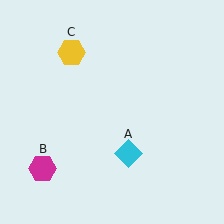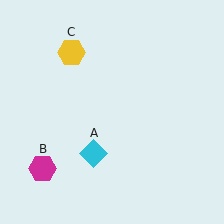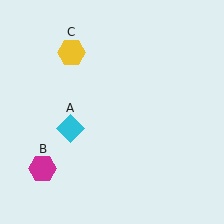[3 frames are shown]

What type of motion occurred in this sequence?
The cyan diamond (object A) rotated clockwise around the center of the scene.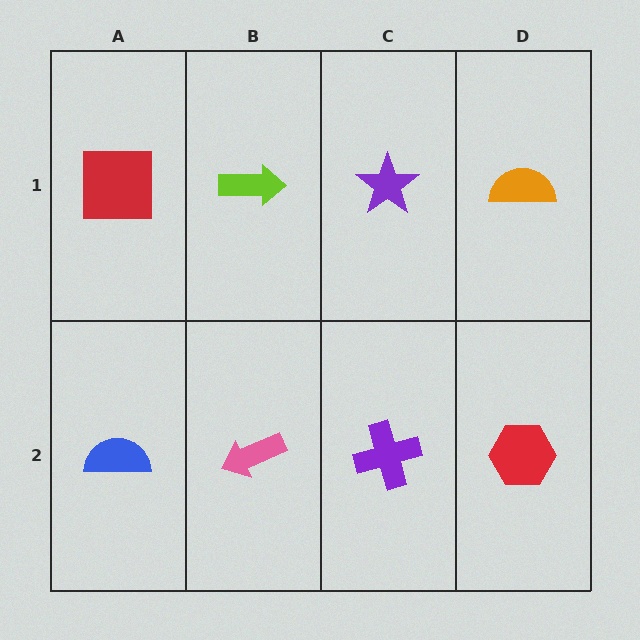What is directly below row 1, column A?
A blue semicircle.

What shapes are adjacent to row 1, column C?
A purple cross (row 2, column C), a lime arrow (row 1, column B), an orange semicircle (row 1, column D).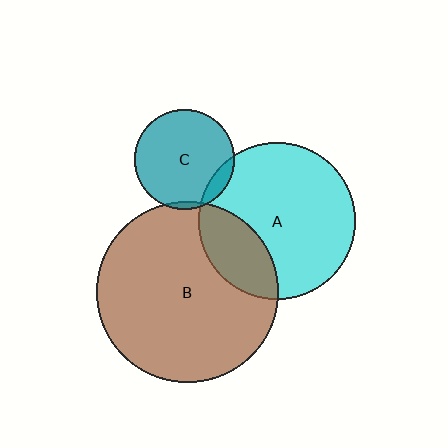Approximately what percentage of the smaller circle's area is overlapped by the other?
Approximately 25%.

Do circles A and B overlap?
Yes.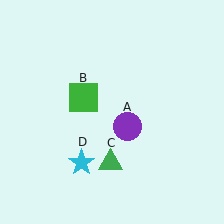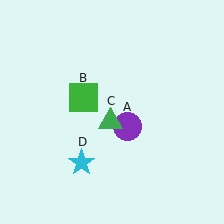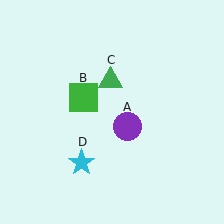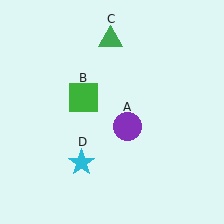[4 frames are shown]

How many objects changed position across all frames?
1 object changed position: green triangle (object C).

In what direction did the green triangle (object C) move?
The green triangle (object C) moved up.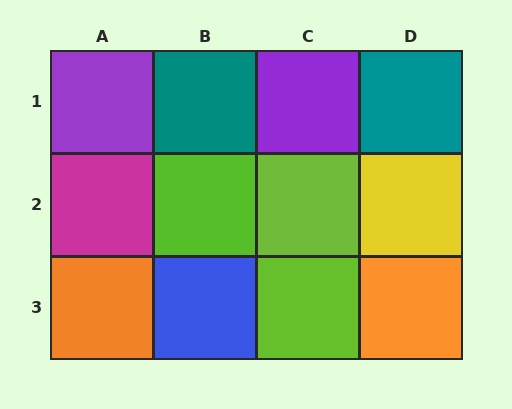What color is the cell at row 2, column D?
Yellow.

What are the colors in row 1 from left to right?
Purple, teal, purple, teal.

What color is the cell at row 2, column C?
Lime.